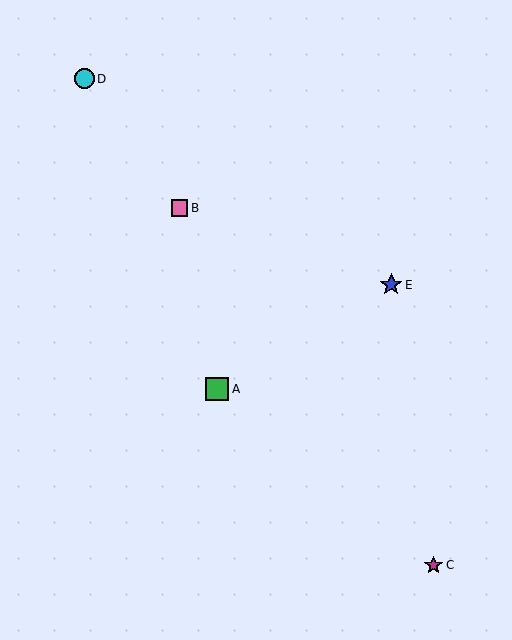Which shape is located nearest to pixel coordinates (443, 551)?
The magenta star (labeled C) at (434, 565) is nearest to that location.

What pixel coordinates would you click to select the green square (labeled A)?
Click at (217, 389) to select the green square A.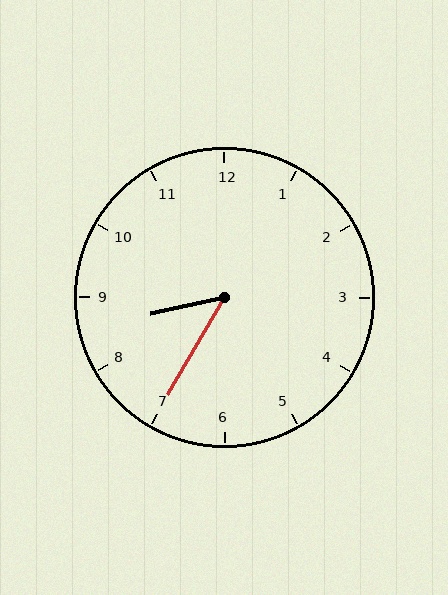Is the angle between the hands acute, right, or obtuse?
It is acute.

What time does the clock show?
8:35.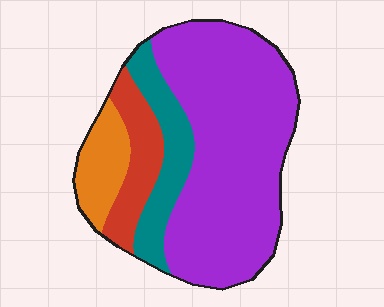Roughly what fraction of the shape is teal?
Teal takes up less than a sixth of the shape.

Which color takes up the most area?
Purple, at roughly 60%.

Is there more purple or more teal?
Purple.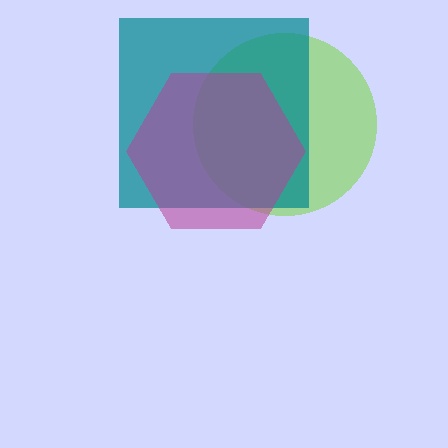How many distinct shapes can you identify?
There are 3 distinct shapes: a lime circle, a teal square, a magenta hexagon.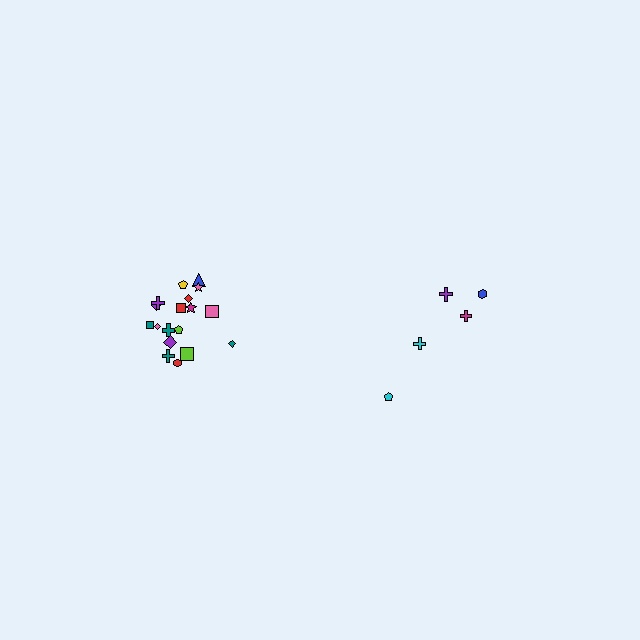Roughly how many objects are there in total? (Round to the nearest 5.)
Roughly 25 objects in total.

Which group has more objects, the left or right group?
The left group.